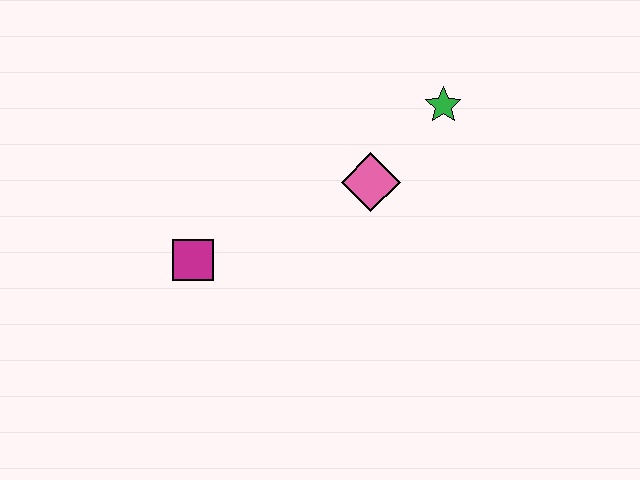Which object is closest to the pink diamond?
The green star is closest to the pink diamond.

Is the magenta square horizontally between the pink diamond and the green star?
No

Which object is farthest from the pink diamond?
The magenta square is farthest from the pink diamond.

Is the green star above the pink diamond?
Yes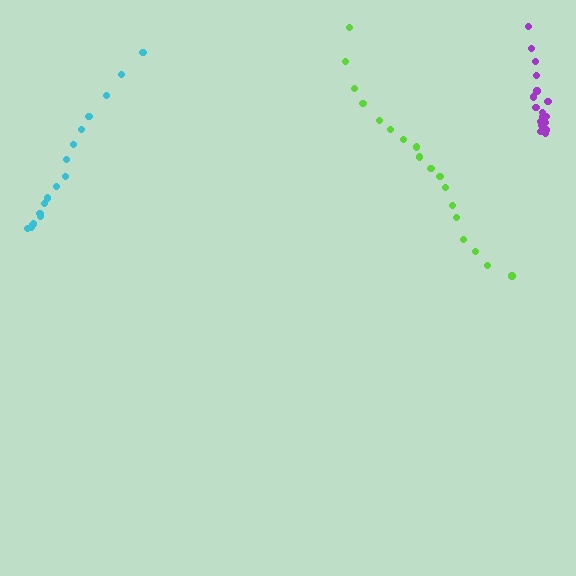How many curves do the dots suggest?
There are 3 distinct paths.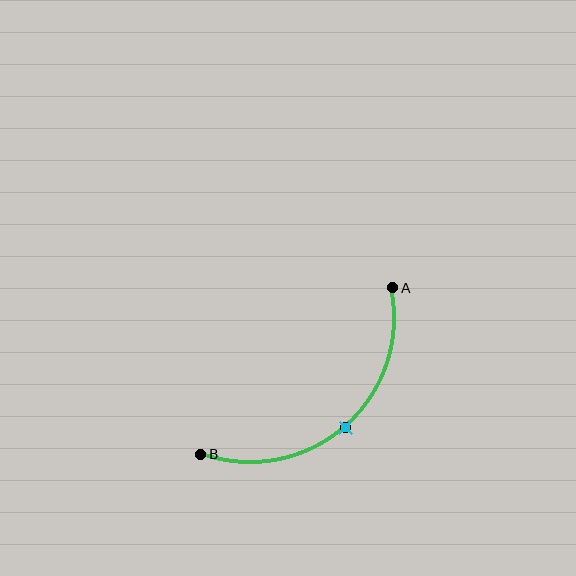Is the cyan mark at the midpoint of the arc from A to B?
Yes. The cyan mark lies on the arc at equal arc-length from both A and B — it is the arc midpoint.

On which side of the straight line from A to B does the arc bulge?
The arc bulges below and to the right of the straight line connecting A and B.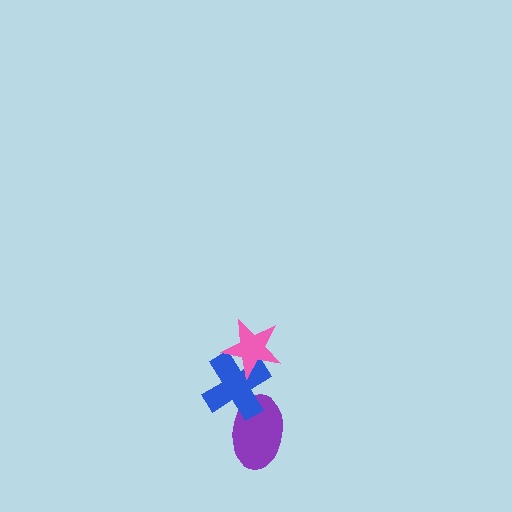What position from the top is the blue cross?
The blue cross is 2nd from the top.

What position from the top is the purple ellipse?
The purple ellipse is 3rd from the top.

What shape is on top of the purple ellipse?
The blue cross is on top of the purple ellipse.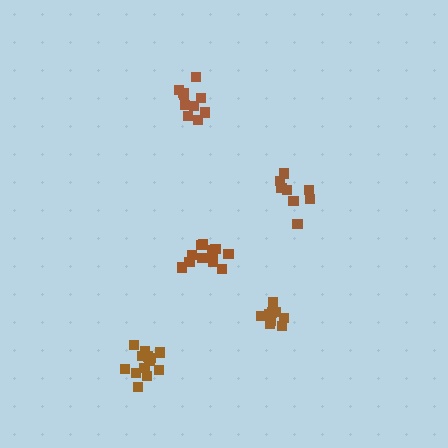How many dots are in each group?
Group 1: 13 dots, Group 2: 9 dots, Group 3: 8 dots, Group 4: 10 dots, Group 5: 12 dots (52 total).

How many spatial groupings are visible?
There are 5 spatial groupings.